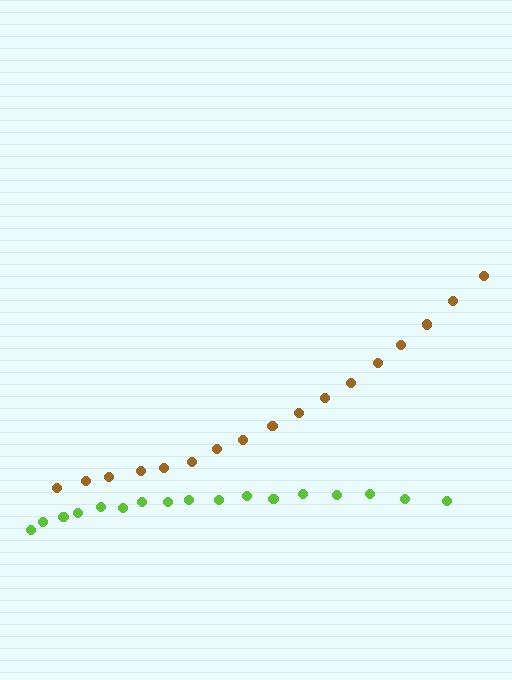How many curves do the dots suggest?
There are 2 distinct paths.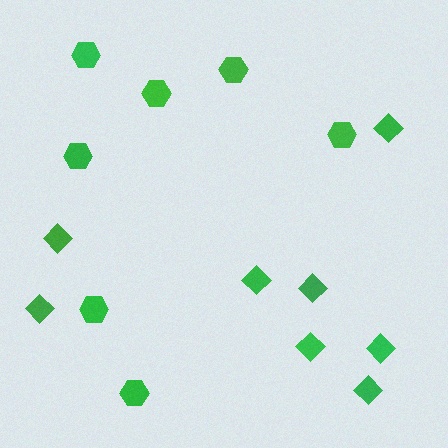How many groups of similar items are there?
There are 2 groups: one group of diamonds (8) and one group of hexagons (7).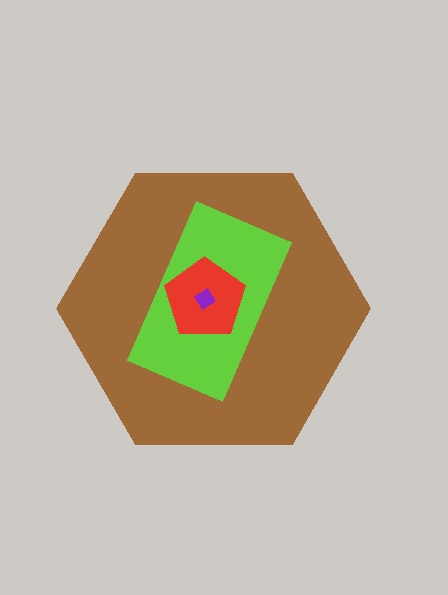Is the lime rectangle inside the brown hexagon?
Yes.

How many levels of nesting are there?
4.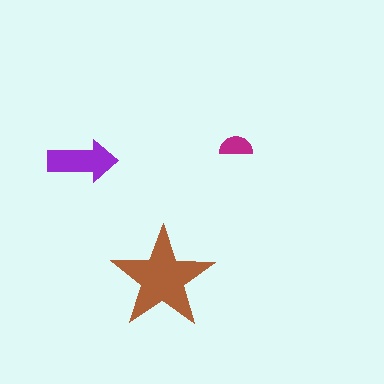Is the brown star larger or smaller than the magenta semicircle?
Larger.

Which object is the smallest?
The magenta semicircle.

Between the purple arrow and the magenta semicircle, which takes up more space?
The purple arrow.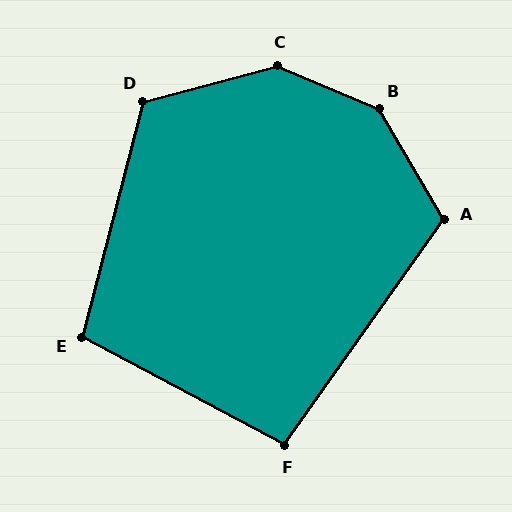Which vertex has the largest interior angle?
B, at approximately 144 degrees.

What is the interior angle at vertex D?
Approximately 119 degrees (obtuse).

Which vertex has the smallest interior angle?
F, at approximately 97 degrees.